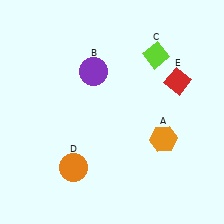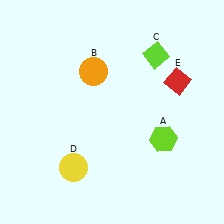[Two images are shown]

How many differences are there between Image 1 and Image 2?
There are 3 differences between the two images.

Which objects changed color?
A changed from orange to lime. B changed from purple to orange. D changed from orange to yellow.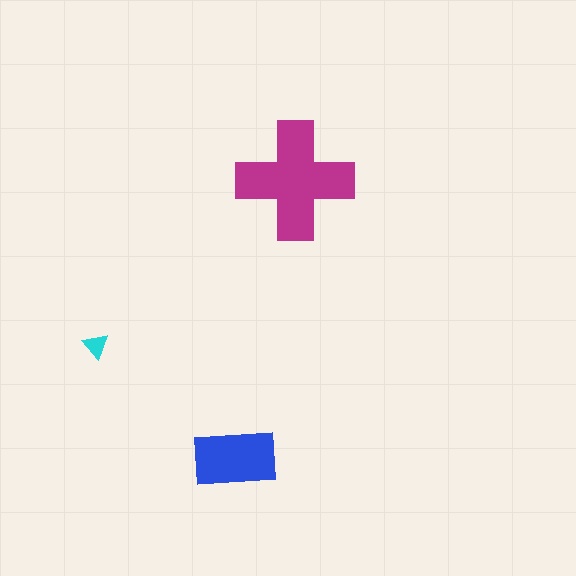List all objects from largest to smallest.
The magenta cross, the blue rectangle, the cyan triangle.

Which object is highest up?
The magenta cross is topmost.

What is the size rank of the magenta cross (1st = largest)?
1st.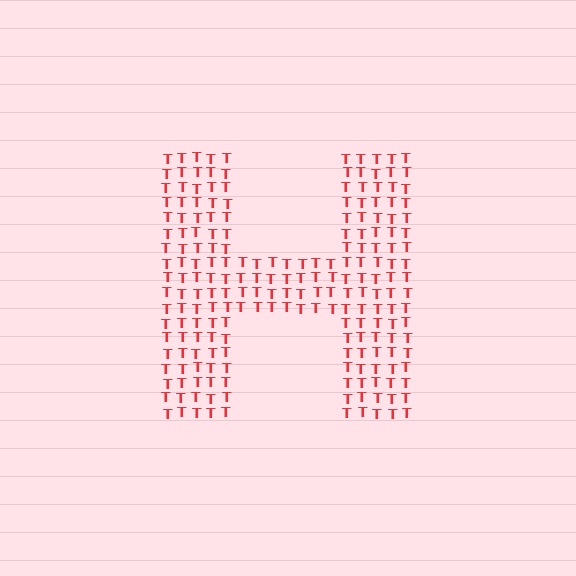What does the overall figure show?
The overall figure shows the letter H.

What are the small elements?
The small elements are letter T's.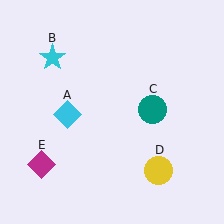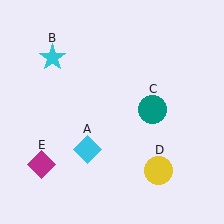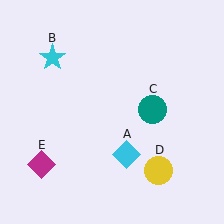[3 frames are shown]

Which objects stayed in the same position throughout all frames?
Cyan star (object B) and teal circle (object C) and yellow circle (object D) and magenta diamond (object E) remained stationary.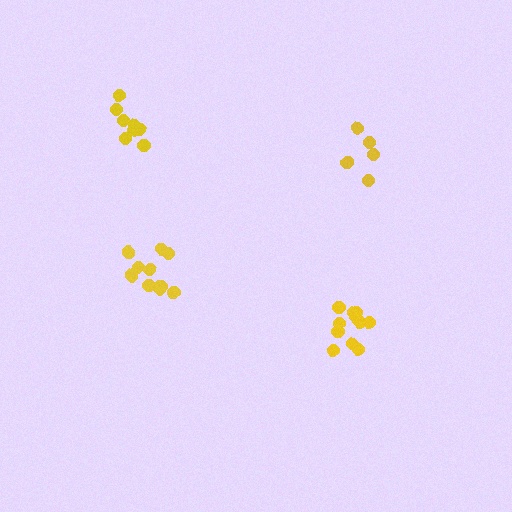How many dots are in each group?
Group 1: 8 dots, Group 2: 5 dots, Group 3: 10 dots, Group 4: 11 dots (34 total).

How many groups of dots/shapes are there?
There are 4 groups.